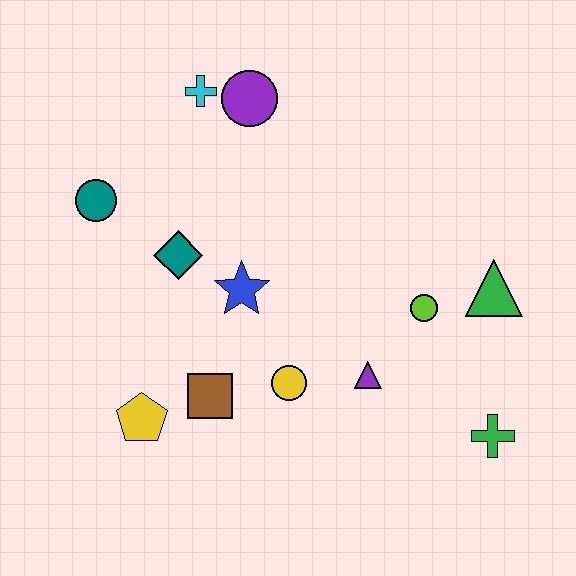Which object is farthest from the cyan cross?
The green cross is farthest from the cyan cross.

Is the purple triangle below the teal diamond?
Yes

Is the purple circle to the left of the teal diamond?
No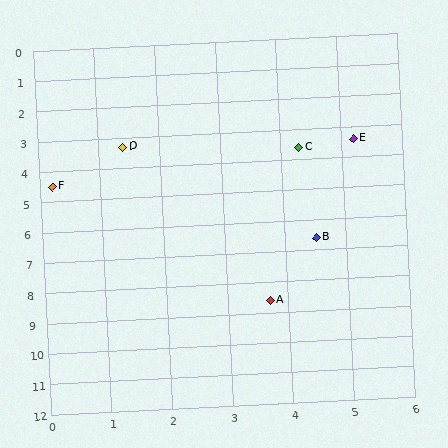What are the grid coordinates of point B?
Point B is at approximately (4.5, 6.6).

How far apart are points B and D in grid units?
Points B and D are about 4.5 grid units apart.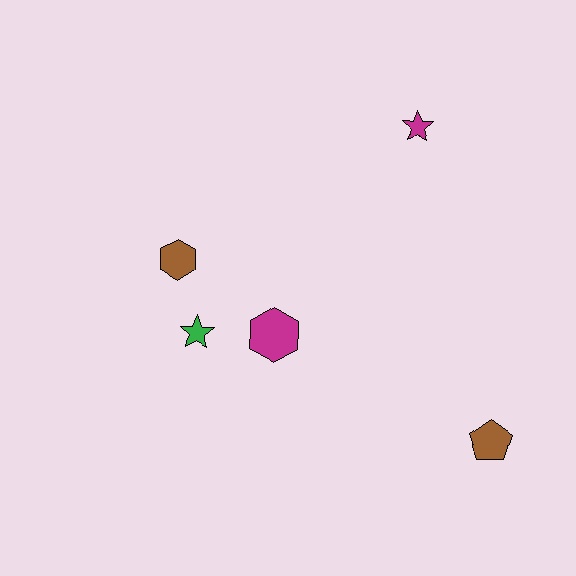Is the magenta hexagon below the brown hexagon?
Yes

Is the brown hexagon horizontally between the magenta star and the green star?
No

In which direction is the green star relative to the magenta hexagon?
The green star is to the left of the magenta hexagon.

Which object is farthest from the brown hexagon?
The brown pentagon is farthest from the brown hexagon.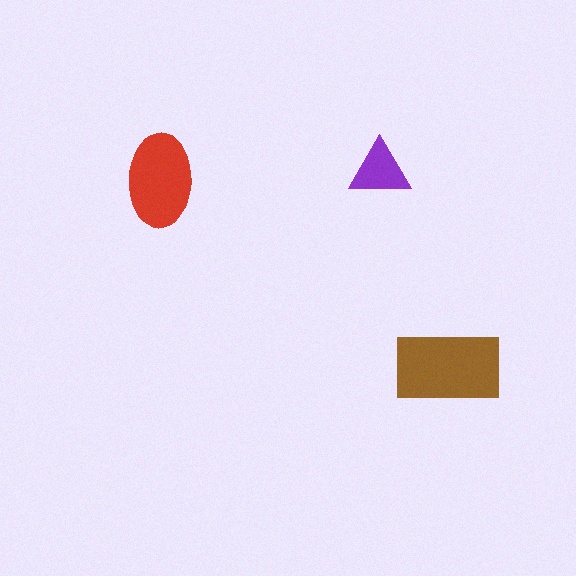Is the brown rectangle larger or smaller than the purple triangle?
Larger.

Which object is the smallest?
The purple triangle.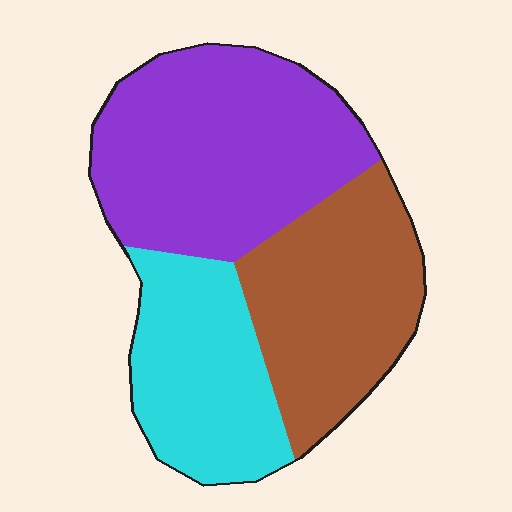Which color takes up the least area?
Cyan, at roughly 25%.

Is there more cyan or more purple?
Purple.